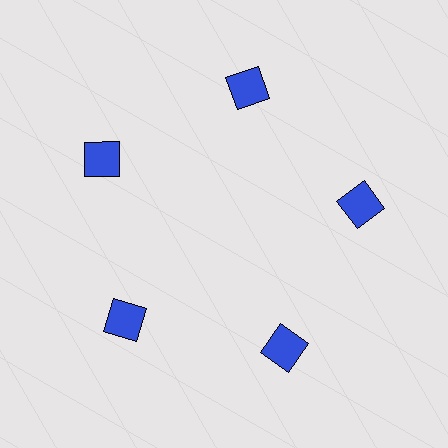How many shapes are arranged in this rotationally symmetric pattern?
There are 5 shapes, arranged in 5 groups of 1.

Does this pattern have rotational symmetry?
Yes, this pattern has 5-fold rotational symmetry. It looks the same after rotating 72 degrees around the center.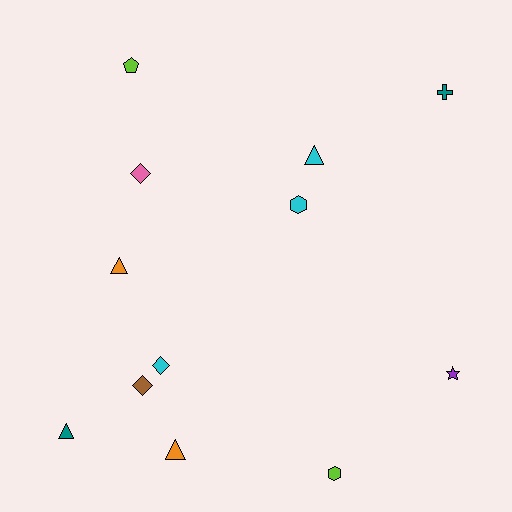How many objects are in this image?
There are 12 objects.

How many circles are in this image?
There are no circles.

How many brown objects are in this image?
There is 1 brown object.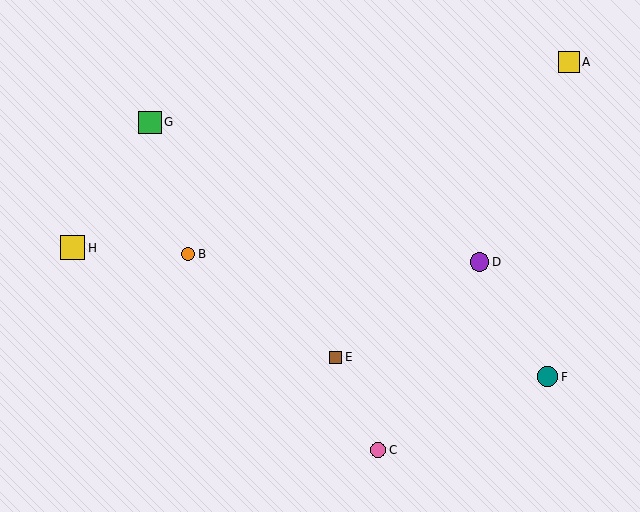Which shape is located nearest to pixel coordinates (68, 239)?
The yellow square (labeled H) at (73, 248) is nearest to that location.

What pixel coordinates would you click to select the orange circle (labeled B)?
Click at (188, 254) to select the orange circle B.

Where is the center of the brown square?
The center of the brown square is at (336, 357).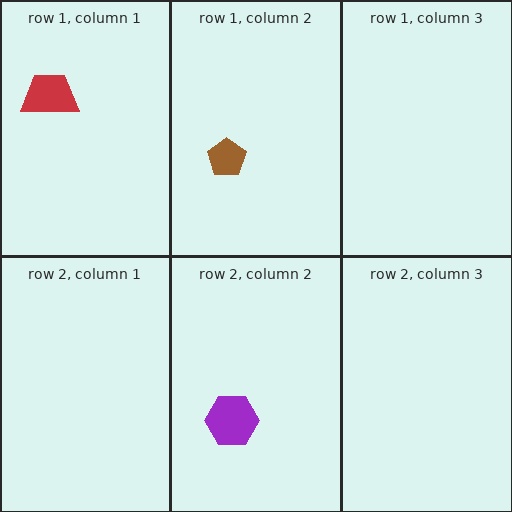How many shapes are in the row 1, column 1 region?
1.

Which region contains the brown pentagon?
The row 1, column 2 region.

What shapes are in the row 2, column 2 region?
The purple hexagon.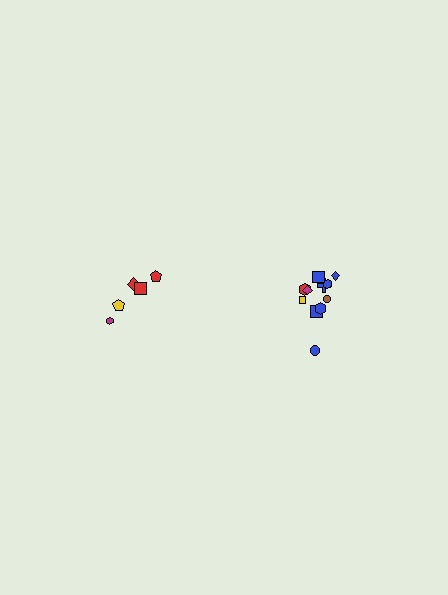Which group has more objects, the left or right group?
The right group.